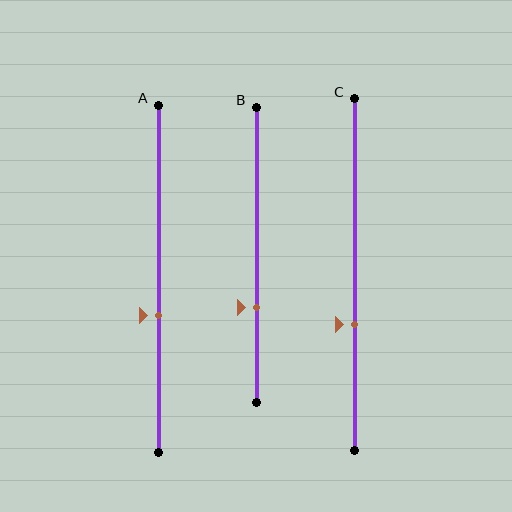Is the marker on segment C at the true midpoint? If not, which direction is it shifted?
No, the marker on segment C is shifted downward by about 14% of the segment length.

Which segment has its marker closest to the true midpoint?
Segment A has its marker closest to the true midpoint.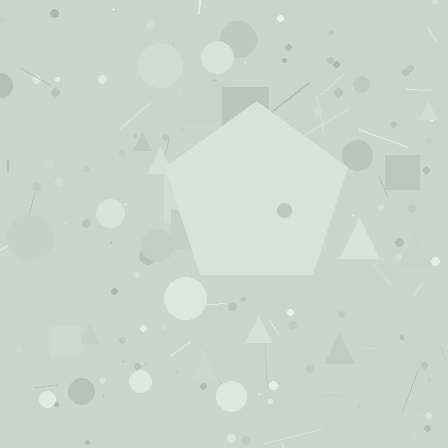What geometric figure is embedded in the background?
A pentagon is embedded in the background.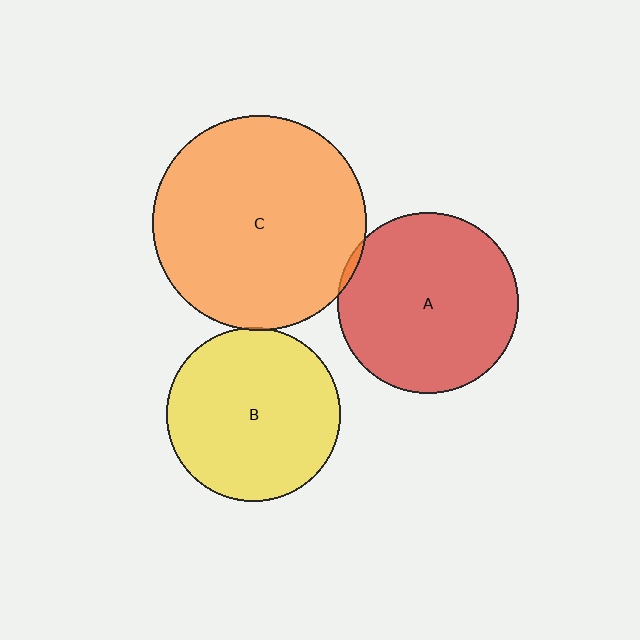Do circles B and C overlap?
Yes.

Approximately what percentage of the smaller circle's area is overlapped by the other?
Approximately 5%.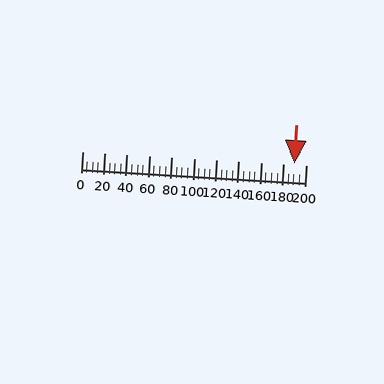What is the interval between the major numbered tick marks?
The major tick marks are spaced 20 units apart.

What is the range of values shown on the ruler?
The ruler shows values from 0 to 200.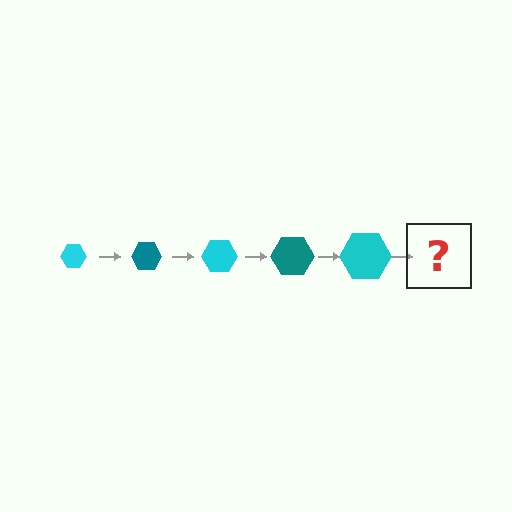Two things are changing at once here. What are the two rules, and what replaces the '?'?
The two rules are that the hexagon grows larger each step and the color cycles through cyan and teal. The '?' should be a teal hexagon, larger than the previous one.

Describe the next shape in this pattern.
It should be a teal hexagon, larger than the previous one.